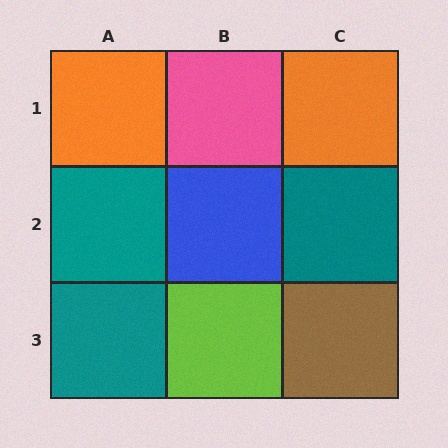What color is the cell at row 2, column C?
Teal.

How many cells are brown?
1 cell is brown.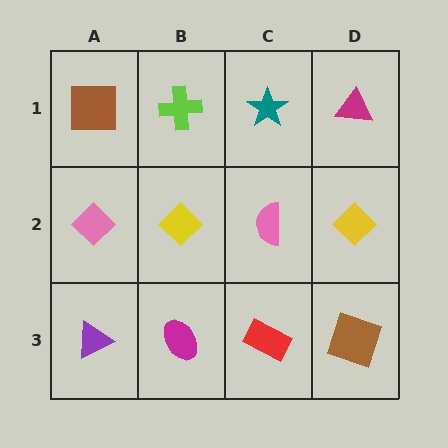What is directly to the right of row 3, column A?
A magenta ellipse.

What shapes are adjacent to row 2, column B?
A lime cross (row 1, column B), a magenta ellipse (row 3, column B), a pink diamond (row 2, column A), a pink semicircle (row 2, column C).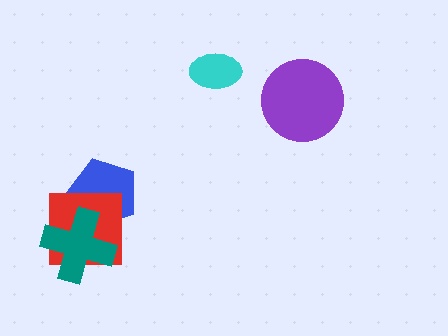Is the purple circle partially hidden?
No, no other shape covers it.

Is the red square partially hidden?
Yes, it is partially covered by another shape.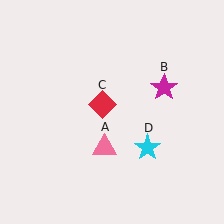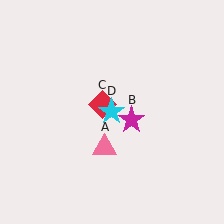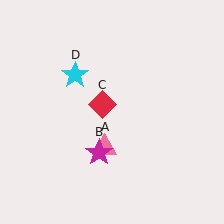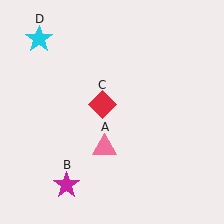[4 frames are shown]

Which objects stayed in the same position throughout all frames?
Pink triangle (object A) and red diamond (object C) remained stationary.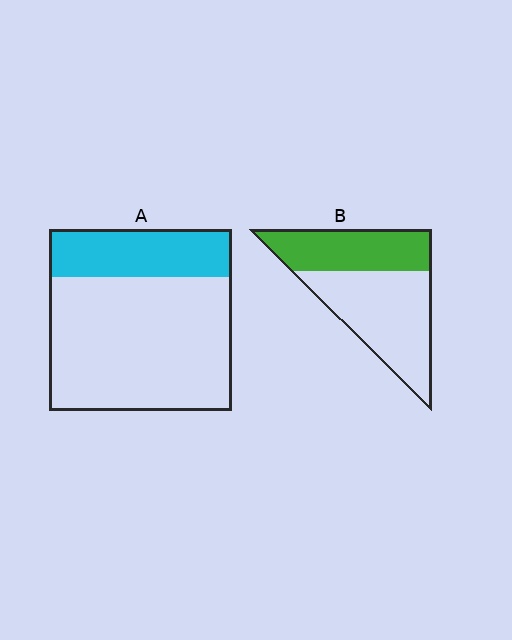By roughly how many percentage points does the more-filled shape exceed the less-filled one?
By roughly 15 percentage points (B over A).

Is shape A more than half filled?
No.